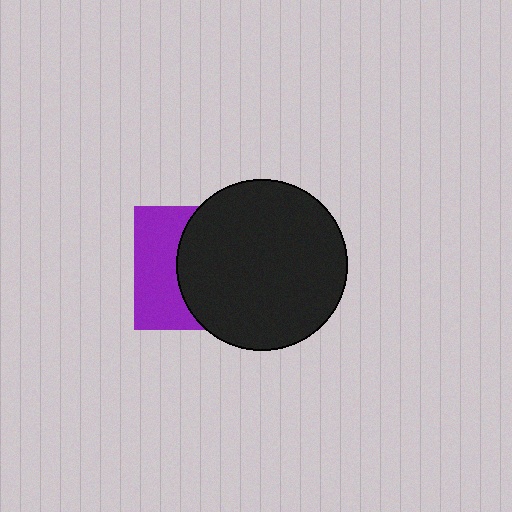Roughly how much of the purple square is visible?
A small part of it is visible (roughly 41%).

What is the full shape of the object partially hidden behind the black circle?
The partially hidden object is a purple square.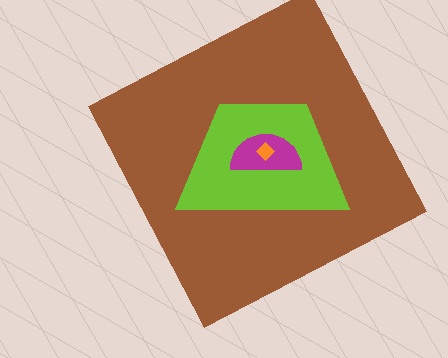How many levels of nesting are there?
4.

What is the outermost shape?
The brown square.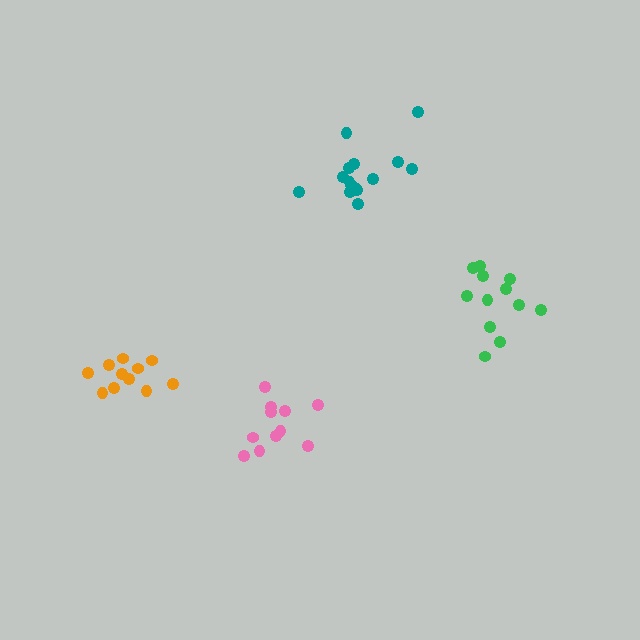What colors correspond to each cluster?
The clusters are colored: pink, green, teal, orange.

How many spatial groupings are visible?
There are 4 spatial groupings.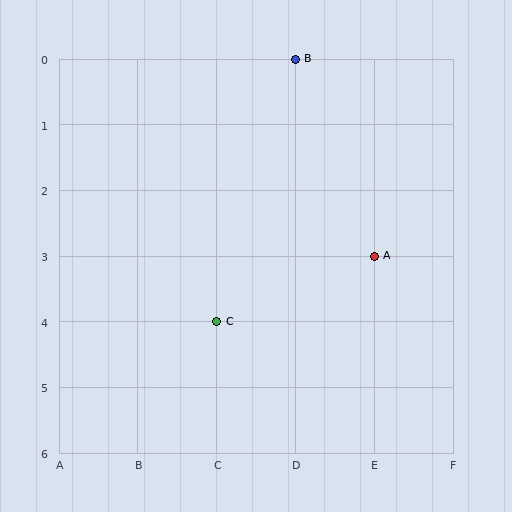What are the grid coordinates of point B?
Point B is at grid coordinates (D, 0).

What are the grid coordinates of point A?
Point A is at grid coordinates (E, 3).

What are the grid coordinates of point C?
Point C is at grid coordinates (C, 4).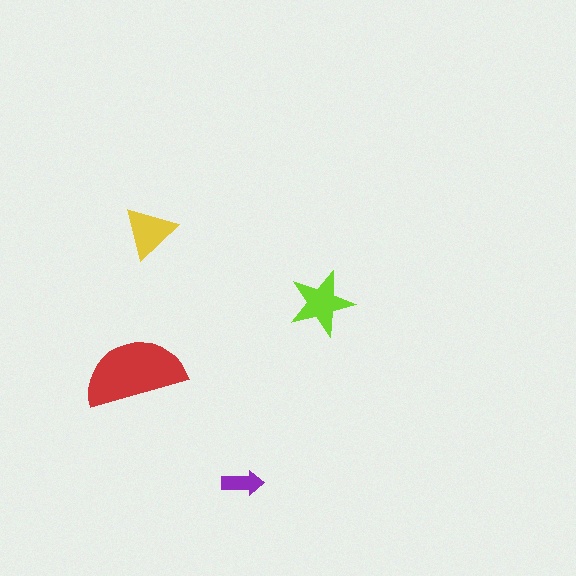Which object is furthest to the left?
The red semicircle is leftmost.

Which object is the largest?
The red semicircle.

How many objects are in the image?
There are 4 objects in the image.